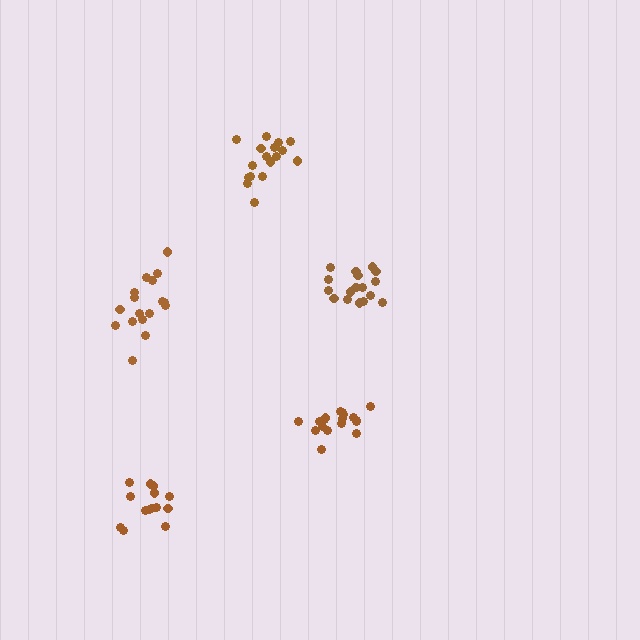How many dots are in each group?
Group 1: 17 dots, Group 2: 17 dots, Group 3: 18 dots, Group 4: 17 dots, Group 5: 14 dots (83 total).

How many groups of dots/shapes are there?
There are 5 groups.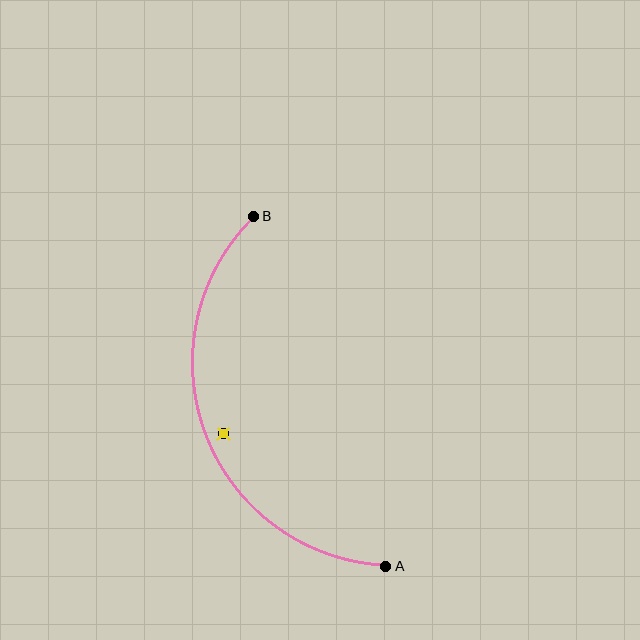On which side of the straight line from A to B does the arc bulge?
The arc bulges to the left of the straight line connecting A and B.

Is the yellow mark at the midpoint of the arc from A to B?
No — the yellow mark does not lie on the arc at all. It sits slightly inside the curve.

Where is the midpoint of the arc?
The arc midpoint is the point on the curve farthest from the straight line joining A and B. It sits to the left of that line.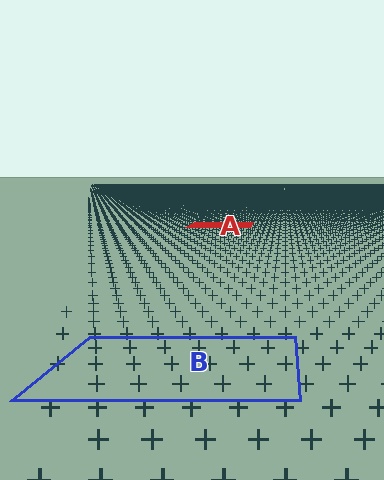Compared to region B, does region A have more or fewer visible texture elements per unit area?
Region A has more texture elements per unit area — they are packed more densely because it is farther away.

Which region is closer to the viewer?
Region B is closer. The texture elements there are larger and more spread out.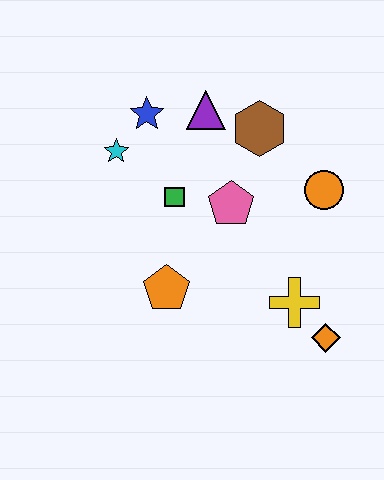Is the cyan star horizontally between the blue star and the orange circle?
No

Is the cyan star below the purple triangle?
Yes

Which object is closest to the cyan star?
The blue star is closest to the cyan star.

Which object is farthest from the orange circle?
The cyan star is farthest from the orange circle.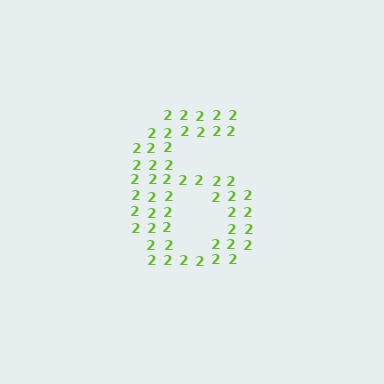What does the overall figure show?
The overall figure shows the digit 6.